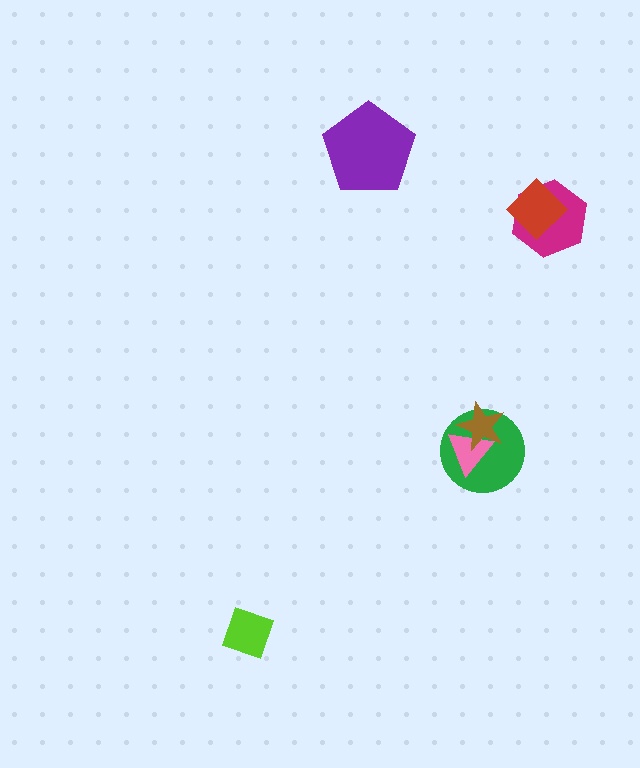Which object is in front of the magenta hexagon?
The red diamond is in front of the magenta hexagon.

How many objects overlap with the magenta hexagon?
1 object overlaps with the magenta hexagon.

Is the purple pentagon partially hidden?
No, no other shape covers it.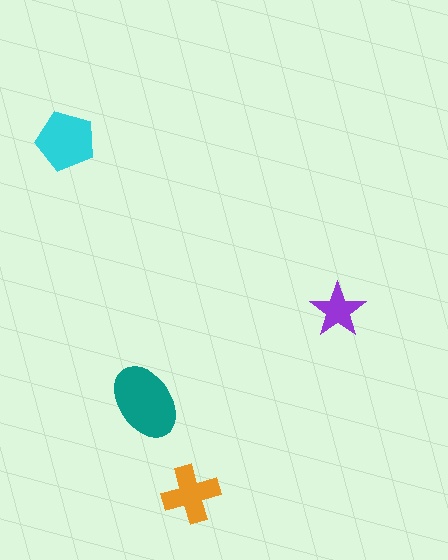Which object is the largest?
The teal ellipse.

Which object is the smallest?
The purple star.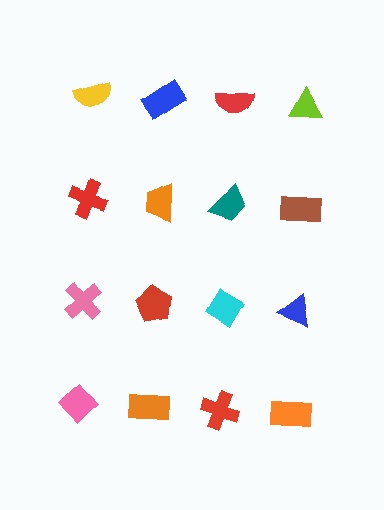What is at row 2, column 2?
An orange trapezoid.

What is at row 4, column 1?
A pink diamond.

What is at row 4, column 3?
A red cross.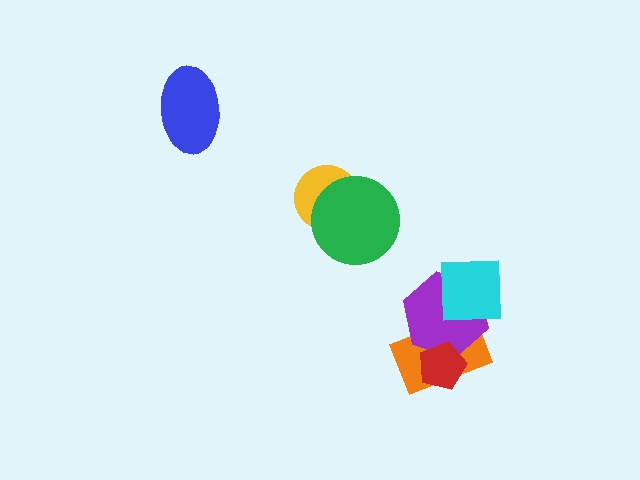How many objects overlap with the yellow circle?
1 object overlaps with the yellow circle.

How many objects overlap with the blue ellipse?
0 objects overlap with the blue ellipse.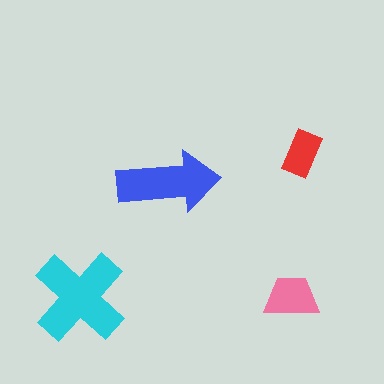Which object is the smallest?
The red rectangle.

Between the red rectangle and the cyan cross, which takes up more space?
The cyan cross.